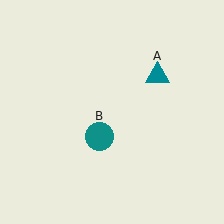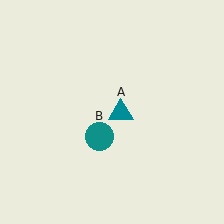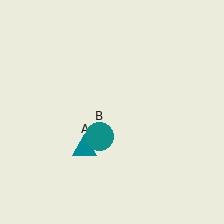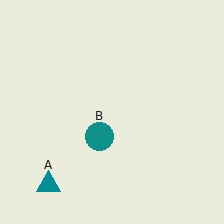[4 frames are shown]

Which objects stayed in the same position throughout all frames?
Teal circle (object B) remained stationary.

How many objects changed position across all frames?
1 object changed position: teal triangle (object A).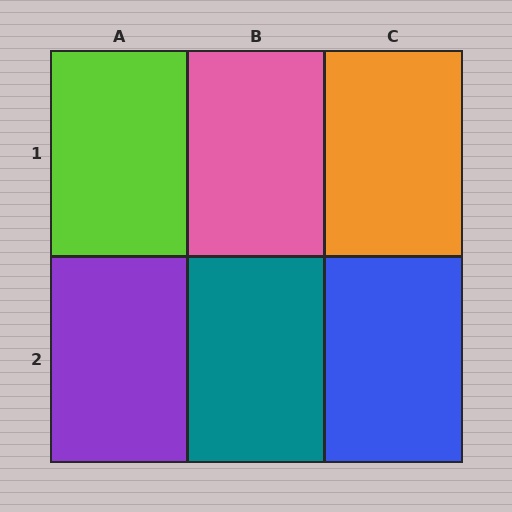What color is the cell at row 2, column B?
Teal.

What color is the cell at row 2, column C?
Blue.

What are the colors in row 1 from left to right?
Lime, pink, orange.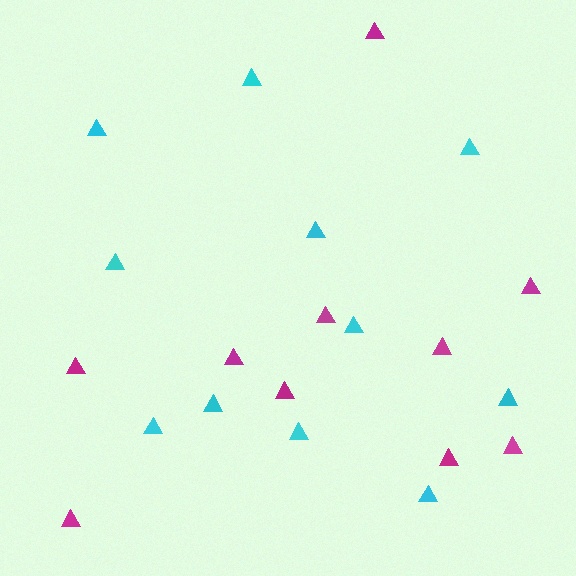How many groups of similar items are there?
There are 2 groups: one group of cyan triangles (11) and one group of magenta triangles (10).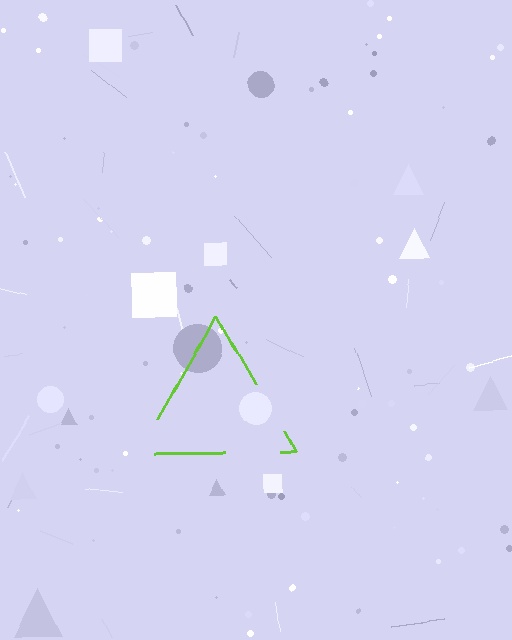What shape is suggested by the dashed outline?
The dashed outline suggests a triangle.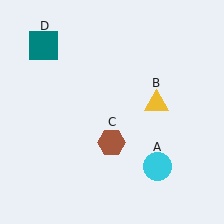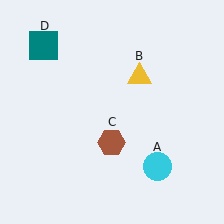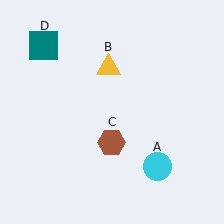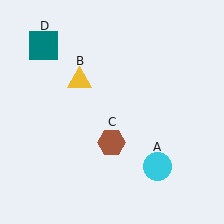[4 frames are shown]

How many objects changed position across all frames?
1 object changed position: yellow triangle (object B).